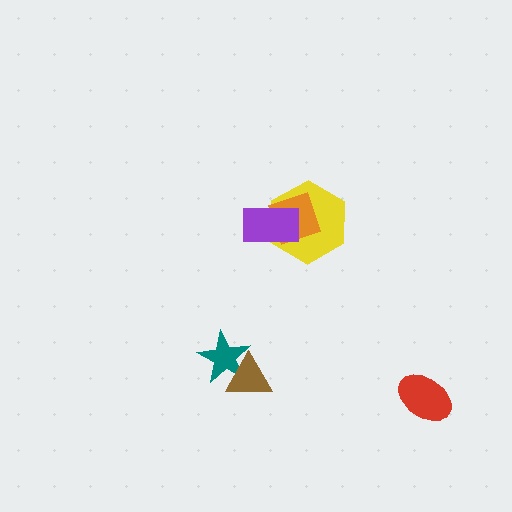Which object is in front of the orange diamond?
The purple rectangle is in front of the orange diamond.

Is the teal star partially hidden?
Yes, it is partially covered by another shape.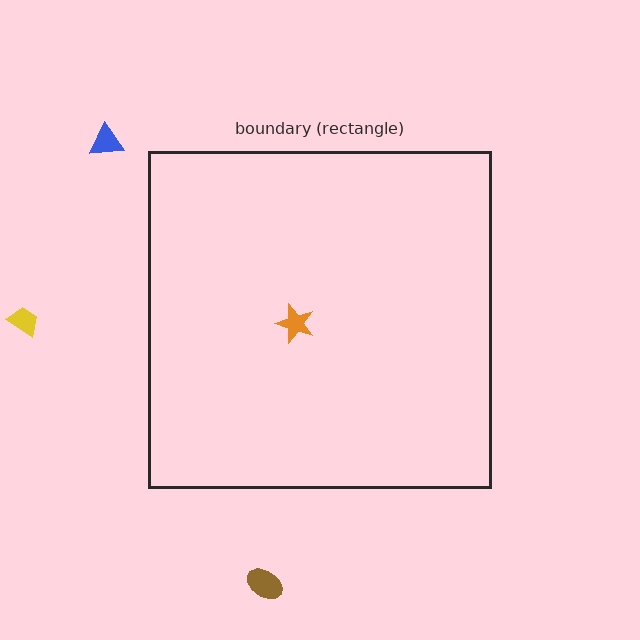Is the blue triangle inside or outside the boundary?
Outside.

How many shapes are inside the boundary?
1 inside, 3 outside.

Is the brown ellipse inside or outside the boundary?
Outside.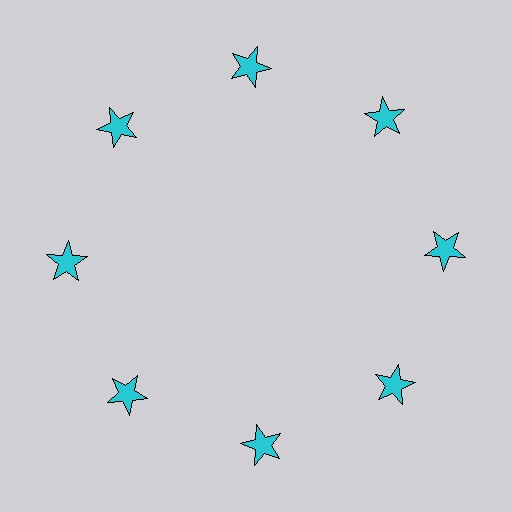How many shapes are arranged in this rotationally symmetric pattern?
There are 8 shapes, arranged in 8 groups of 1.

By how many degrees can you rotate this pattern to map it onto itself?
The pattern maps onto itself every 45 degrees of rotation.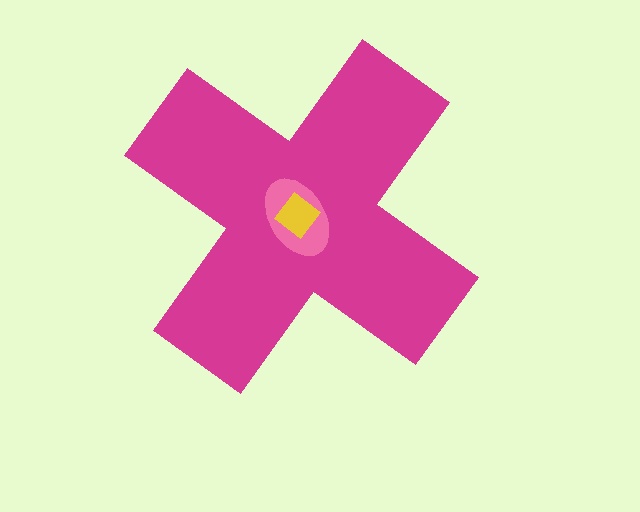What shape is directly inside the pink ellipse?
The yellow diamond.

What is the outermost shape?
The magenta cross.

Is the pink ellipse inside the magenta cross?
Yes.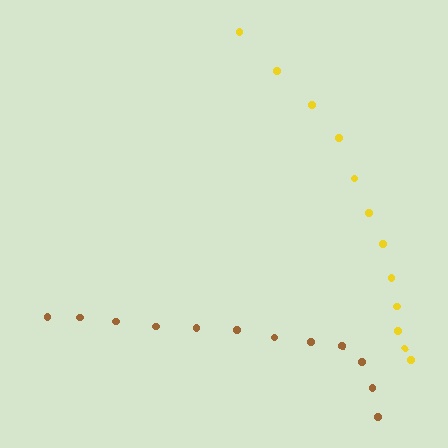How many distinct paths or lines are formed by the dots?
There are 2 distinct paths.